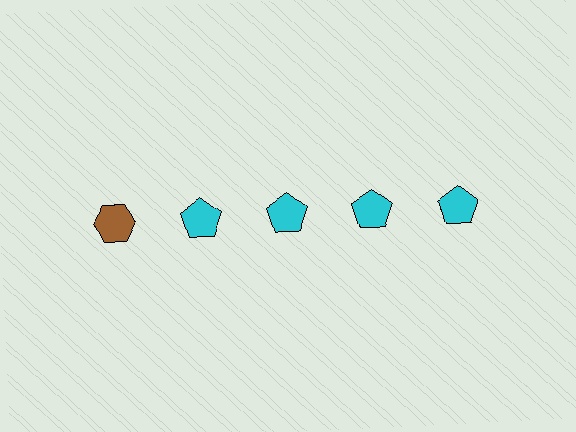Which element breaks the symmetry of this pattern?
The brown hexagon in the top row, leftmost column breaks the symmetry. All other shapes are cyan pentagons.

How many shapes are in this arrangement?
There are 5 shapes arranged in a grid pattern.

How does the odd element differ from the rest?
It differs in both color (brown instead of cyan) and shape (hexagon instead of pentagon).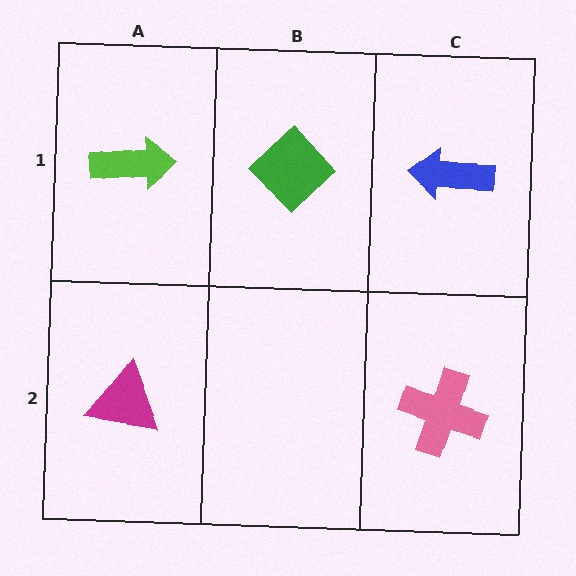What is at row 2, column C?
A pink cross.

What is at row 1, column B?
A green diamond.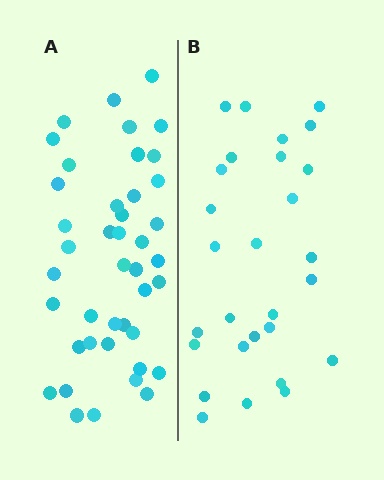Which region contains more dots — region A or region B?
Region A (the left region) has more dots.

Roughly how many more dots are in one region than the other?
Region A has approximately 15 more dots than region B.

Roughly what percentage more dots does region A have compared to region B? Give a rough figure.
About 50% more.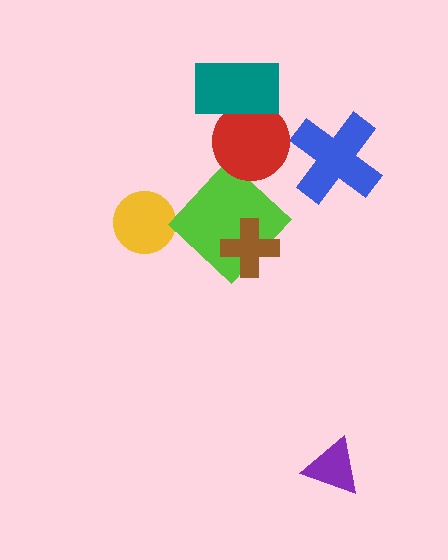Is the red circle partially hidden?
Yes, it is partially covered by another shape.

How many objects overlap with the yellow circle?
0 objects overlap with the yellow circle.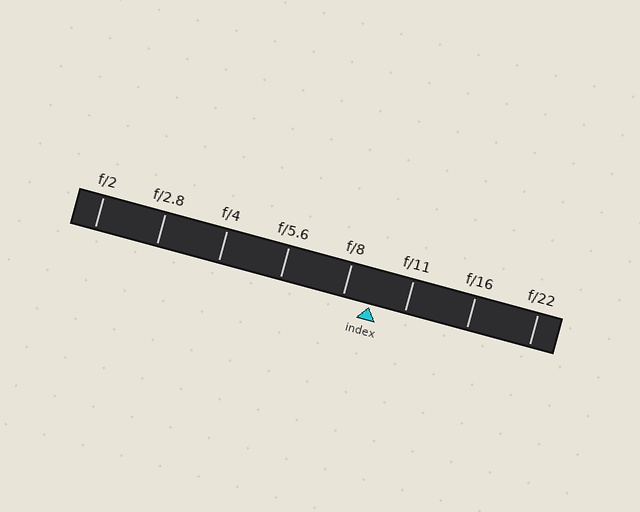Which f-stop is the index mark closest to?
The index mark is closest to f/8.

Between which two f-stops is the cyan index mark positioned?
The index mark is between f/8 and f/11.